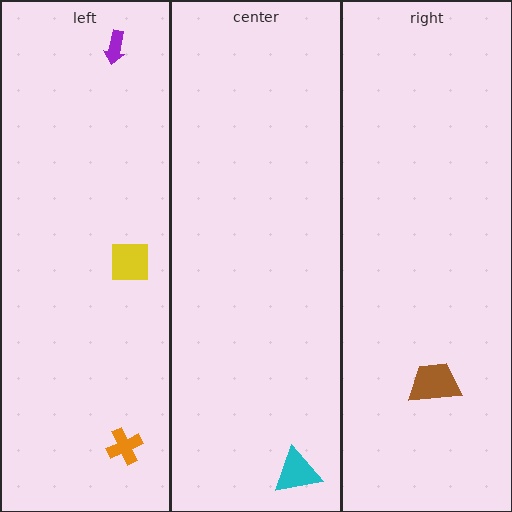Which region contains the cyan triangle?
The center region.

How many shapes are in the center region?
1.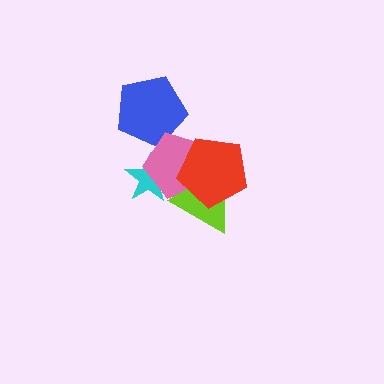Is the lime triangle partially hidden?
Yes, it is partially covered by another shape.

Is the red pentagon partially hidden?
No, no other shape covers it.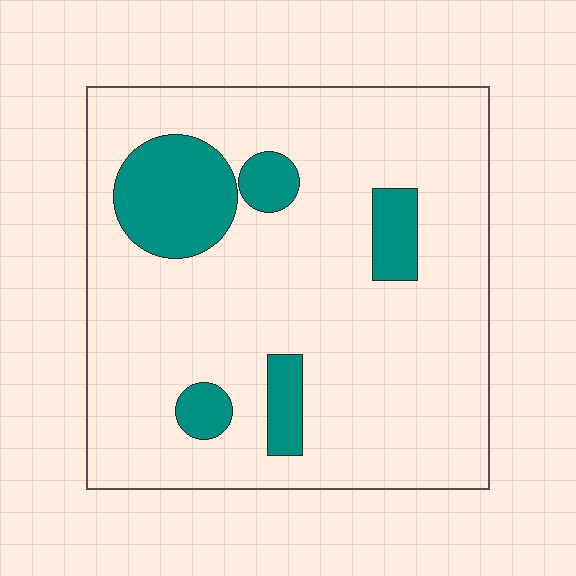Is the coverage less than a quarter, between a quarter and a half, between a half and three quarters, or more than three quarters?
Less than a quarter.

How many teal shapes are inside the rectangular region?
5.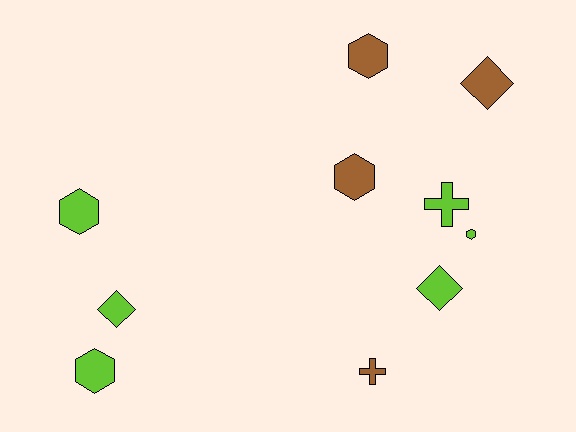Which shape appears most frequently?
Hexagon, with 5 objects.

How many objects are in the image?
There are 10 objects.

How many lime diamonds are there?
There are 2 lime diamonds.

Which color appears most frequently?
Lime, with 6 objects.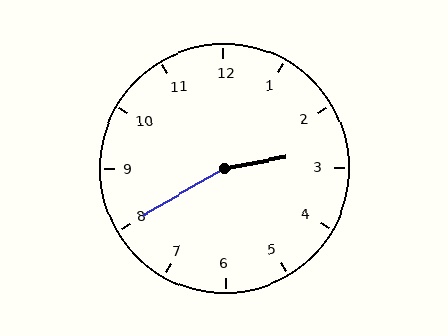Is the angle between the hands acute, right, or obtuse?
It is obtuse.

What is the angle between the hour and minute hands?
Approximately 160 degrees.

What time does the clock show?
2:40.